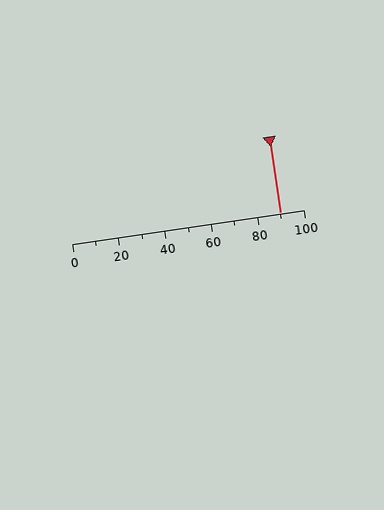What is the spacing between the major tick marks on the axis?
The major ticks are spaced 20 apart.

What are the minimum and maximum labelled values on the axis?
The axis runs from 0 to 100.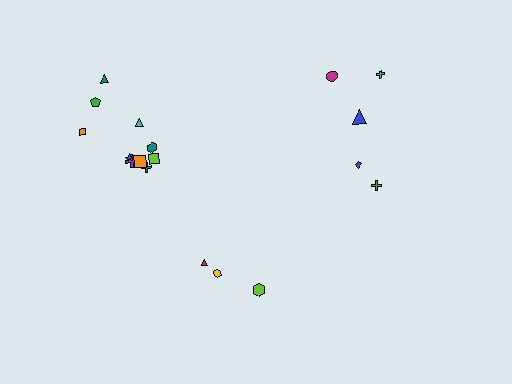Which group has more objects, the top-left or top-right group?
The top-left group.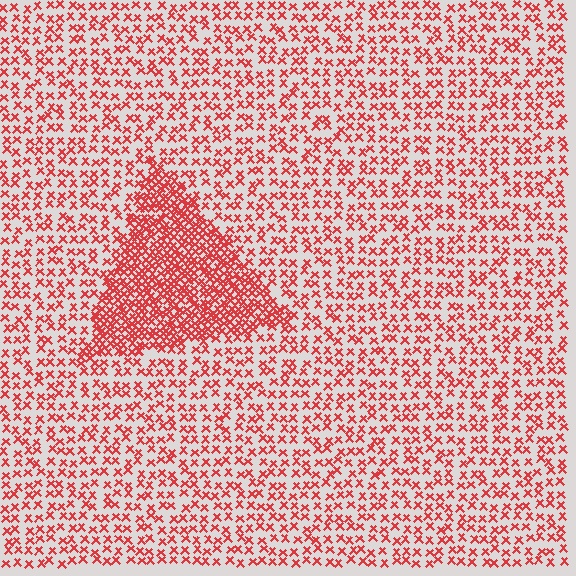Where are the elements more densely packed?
The elements are more densely packed inside the triangle boundary.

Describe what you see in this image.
The image contains small red elements arranged at two different densities. A triangle-shaped region is visible where the elements are more densely packed than the surrounding area.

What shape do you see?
I see a triangle.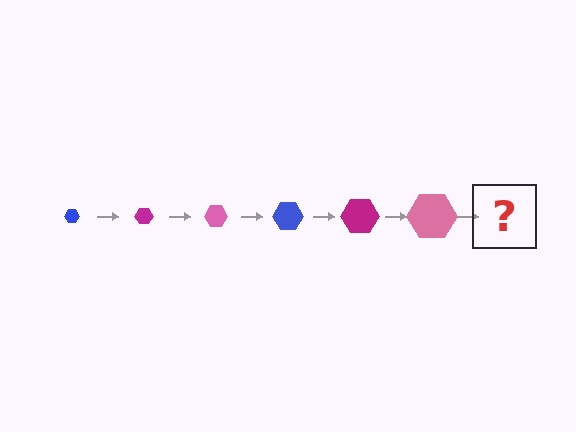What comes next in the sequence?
The next element should be a blue hexagon, larger than the previous one.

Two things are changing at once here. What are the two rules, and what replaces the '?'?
The two rules are that the hexagon grows larger each step and the color cycles through blue, magenta, and pink. The '?' should be a blue hexagon, larger than the previous one.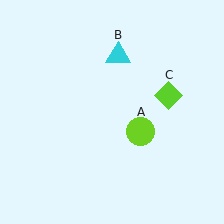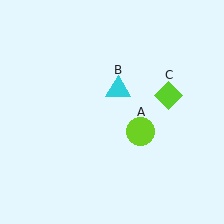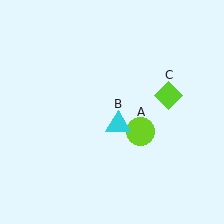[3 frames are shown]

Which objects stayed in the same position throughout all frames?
Lime circle (object A) and lime diamond (object C) remained stationary.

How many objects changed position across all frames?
1 object changed position: cyan triangle (object B).